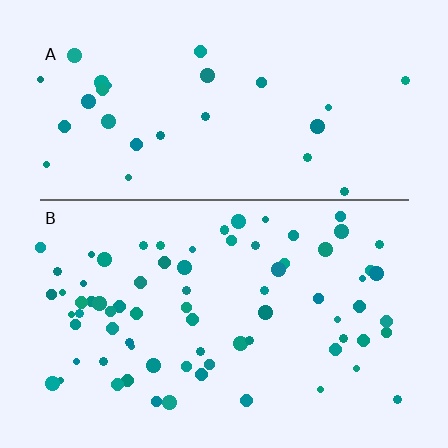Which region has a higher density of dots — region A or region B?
B (the bottom).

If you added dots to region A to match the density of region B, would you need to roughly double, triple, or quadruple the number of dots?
Approximately triple.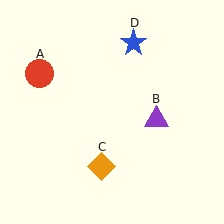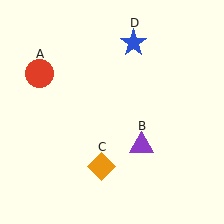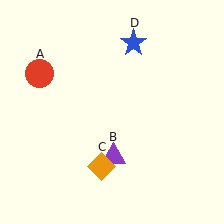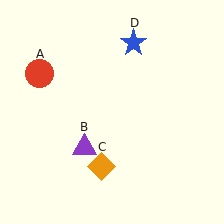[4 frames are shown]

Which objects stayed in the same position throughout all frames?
Red circle (object A) and orange diamond (object C) and blue star (object D) remained stationary.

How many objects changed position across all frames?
1 object changed position: purple triangle (object B).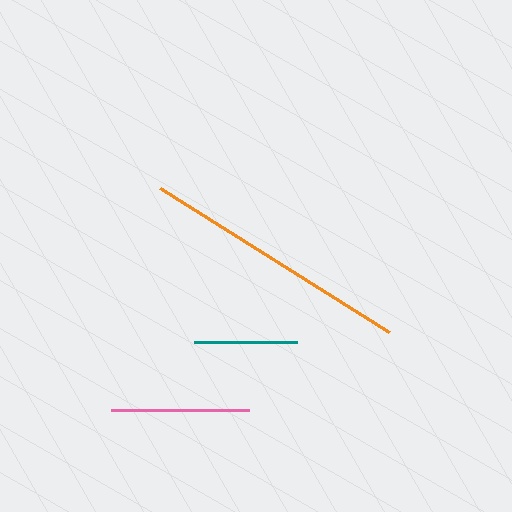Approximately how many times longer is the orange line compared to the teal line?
The orange line is approximately 2.6 times the length of the teal line.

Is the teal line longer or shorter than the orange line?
The orange line is longer than the teal line.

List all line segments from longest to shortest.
From longest to shortest: orange, pink, teal.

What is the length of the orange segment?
The orange segment is approximately 271 pixels long.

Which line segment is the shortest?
The teal line is the shortest at approximately 102 pixels.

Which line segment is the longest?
The orange line is the longest at approximately 271 pixels.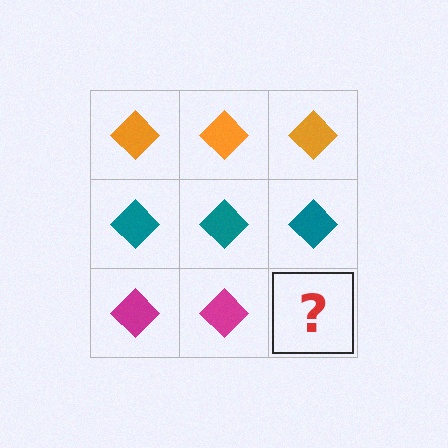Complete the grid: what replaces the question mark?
The question mark should be replaced with a magenta diamond.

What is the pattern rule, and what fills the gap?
The rule is that each row has a consistent color. The gap should be filled with a magenta diamond.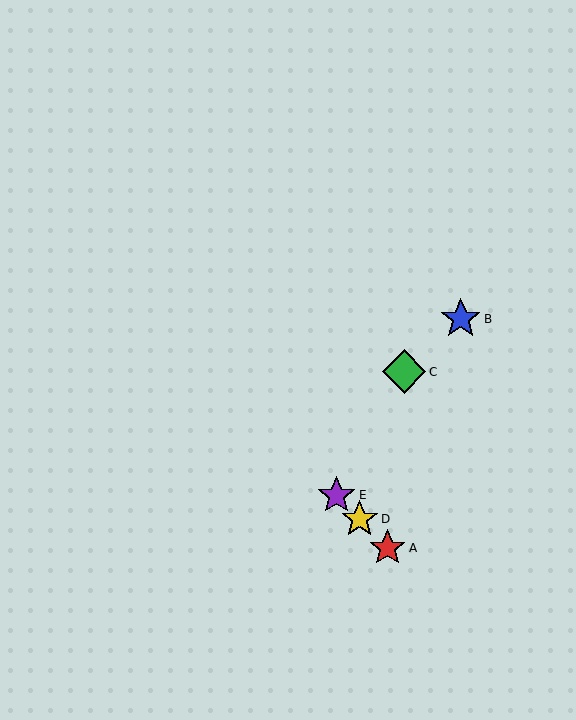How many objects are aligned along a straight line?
3 objects (A, D, E) are aligned along a straight line.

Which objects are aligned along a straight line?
Objects A, D, E are aligned along a straight line.